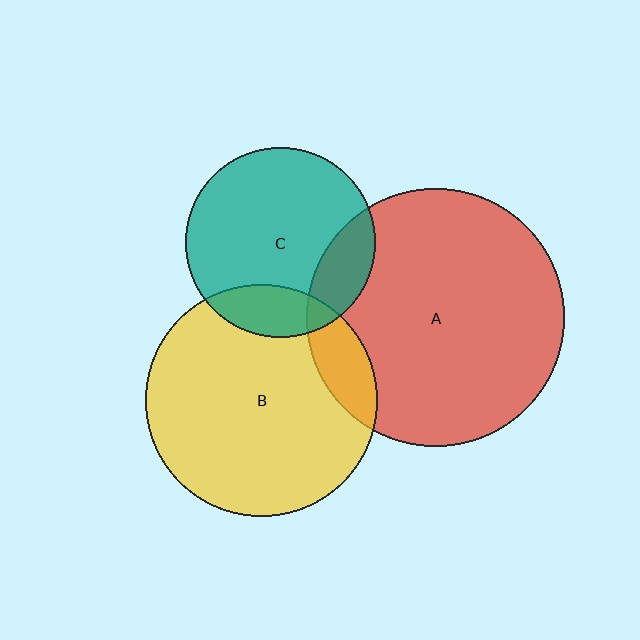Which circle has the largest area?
Circle A (red).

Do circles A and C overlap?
Yes.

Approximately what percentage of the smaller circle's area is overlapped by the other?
Approximately 15%.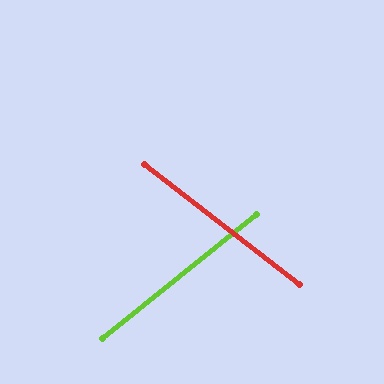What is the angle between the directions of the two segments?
Approximately 76 degrees.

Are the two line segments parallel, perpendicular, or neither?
Neither parallel nor perpendicular — they differ by about 76°.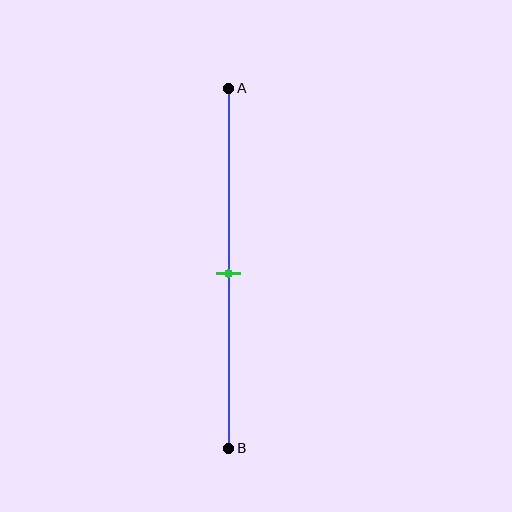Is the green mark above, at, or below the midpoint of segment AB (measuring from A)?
The green mark is approximately at the midpoint of segment AB.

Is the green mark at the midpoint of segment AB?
Yes, the mark is approximately at the midpoint.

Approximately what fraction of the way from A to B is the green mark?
The green mark is approximately 50% of the way from A to B.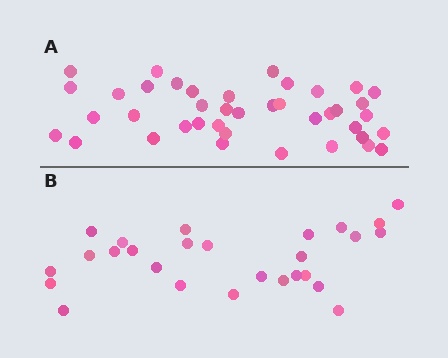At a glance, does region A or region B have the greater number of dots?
Region A (the top region) has more dots.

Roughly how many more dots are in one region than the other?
Region A has approximately 15 more dots than region B.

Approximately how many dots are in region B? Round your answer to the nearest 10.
About 30 dots. (The exact count is 27, which rounds to 30.)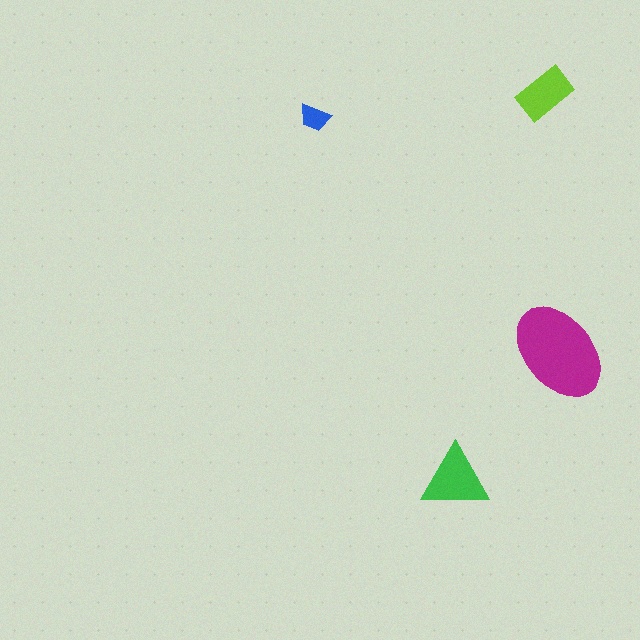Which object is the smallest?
The blue trapezoid.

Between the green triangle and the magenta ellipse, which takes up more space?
The magenta ellipse.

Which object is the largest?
The magenta ellipse.